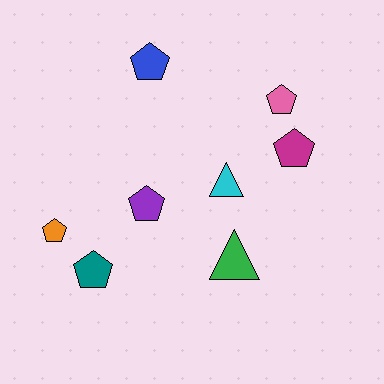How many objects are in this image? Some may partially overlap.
There are 8 objects.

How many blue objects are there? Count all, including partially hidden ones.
There is 1 blue object.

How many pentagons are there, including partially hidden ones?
There are 6 pentagons.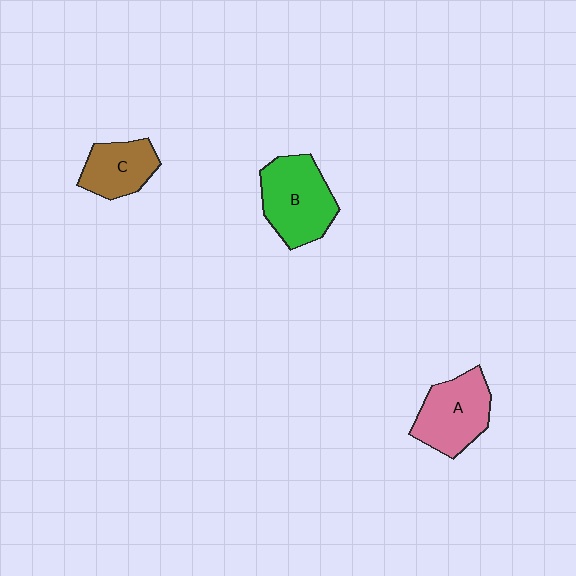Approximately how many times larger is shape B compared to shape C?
Approximately 1.5 times.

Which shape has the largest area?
Shape B (green).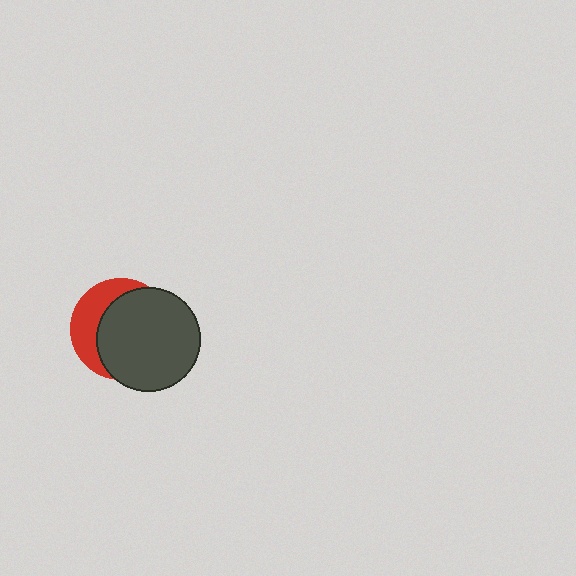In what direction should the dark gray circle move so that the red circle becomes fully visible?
The dark gray circle should move right. That is the shortest direction to clear the overlap and leave the red circle fully visible.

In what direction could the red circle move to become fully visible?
The red circle could move left. That would shift it out from behind the dark gray circle entirely.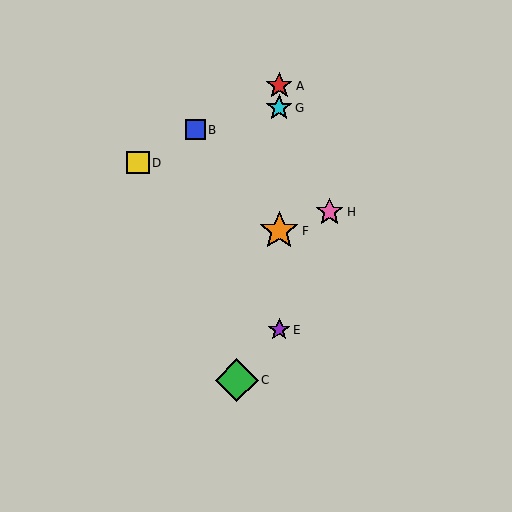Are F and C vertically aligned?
No, F is at x≈279 and C is at x≈237.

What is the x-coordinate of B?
Object B is at x≈195.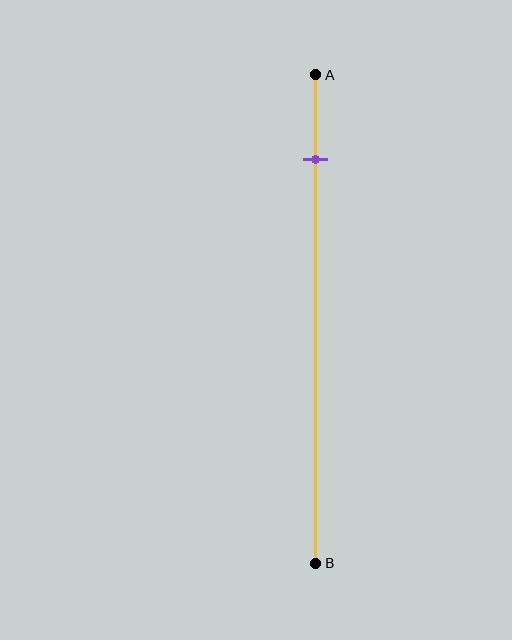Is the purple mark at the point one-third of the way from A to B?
No, the mark is at about 15% from A, not at the 33% one-third point.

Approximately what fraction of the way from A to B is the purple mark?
The purple mark is approximately 15% of the way from A to B.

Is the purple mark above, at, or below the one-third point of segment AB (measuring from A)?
The purple mark is above the one-third point of segment AB.